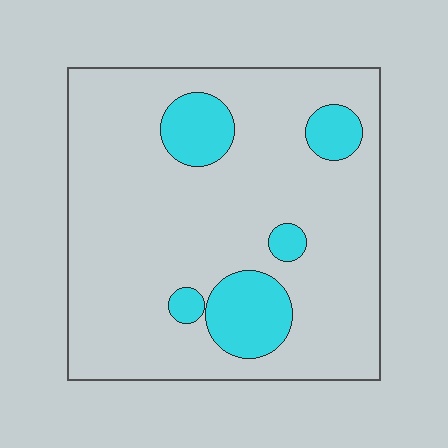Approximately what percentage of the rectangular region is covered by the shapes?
Approximately 15%.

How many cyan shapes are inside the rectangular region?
5.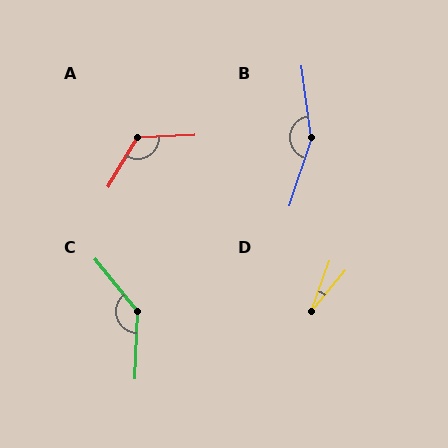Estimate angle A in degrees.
Approximately 123 degrees.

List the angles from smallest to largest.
D (20°), A (123°), C (139°), B (155°).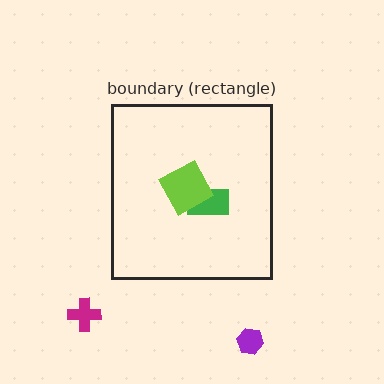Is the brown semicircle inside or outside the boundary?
Inside.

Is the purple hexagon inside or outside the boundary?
Outside.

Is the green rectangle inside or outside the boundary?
Inside.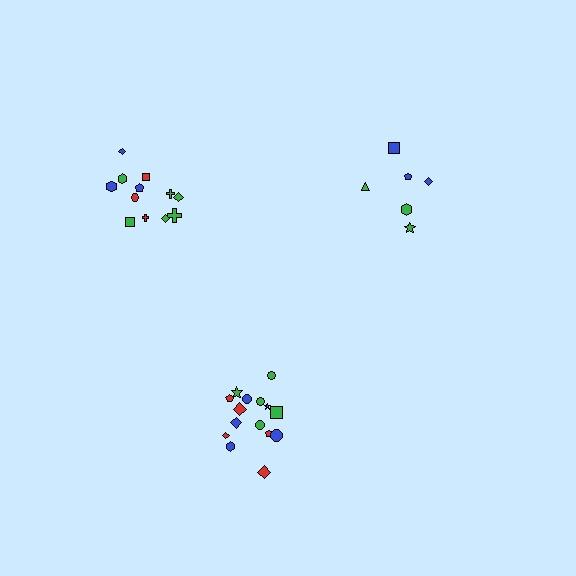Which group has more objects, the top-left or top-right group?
The top-left group.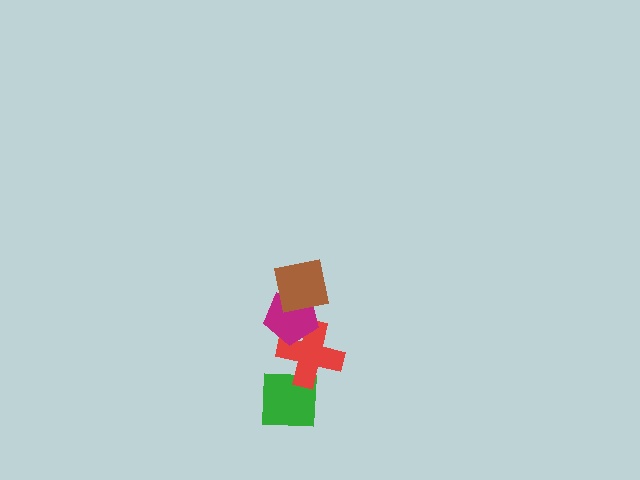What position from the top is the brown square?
The brown square is 1st from the top.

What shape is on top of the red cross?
The magenta pentagon is on top of the red cross.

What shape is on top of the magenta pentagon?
The brown square is on top of the magenta pentagon.